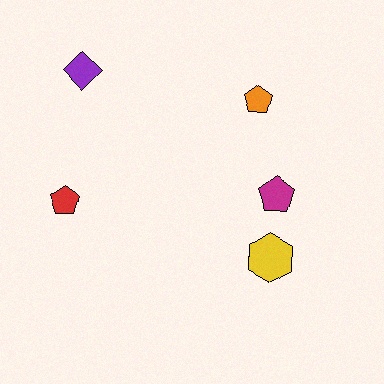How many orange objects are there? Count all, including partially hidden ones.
There is 1 orange object.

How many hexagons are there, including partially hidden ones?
There is 1 hexagon.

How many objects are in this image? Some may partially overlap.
There are 5 objects.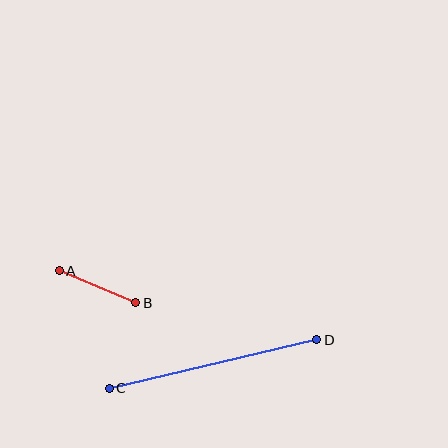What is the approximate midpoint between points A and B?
The midpoint is at approximately (97, 287) pixels.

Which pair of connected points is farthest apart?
Points C and D are farthest apart.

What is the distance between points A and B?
The distance is approximately 83 pixels.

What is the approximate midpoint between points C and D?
The midpoint is at approximately (213, 364) pixels.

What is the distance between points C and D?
The distance is approximately 213 pixels.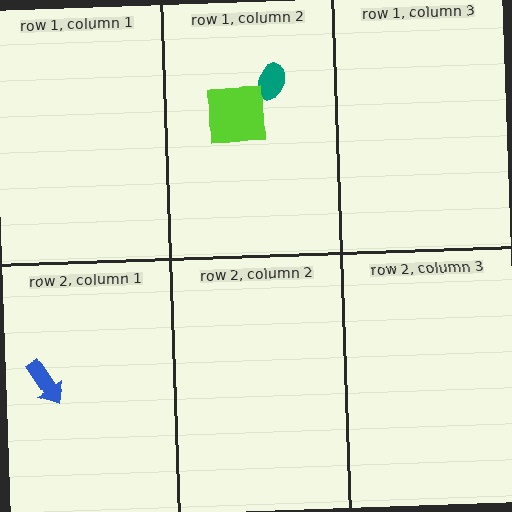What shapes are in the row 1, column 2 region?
The teal ellipse, the lime square.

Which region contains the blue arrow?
The row 2, column 1 region.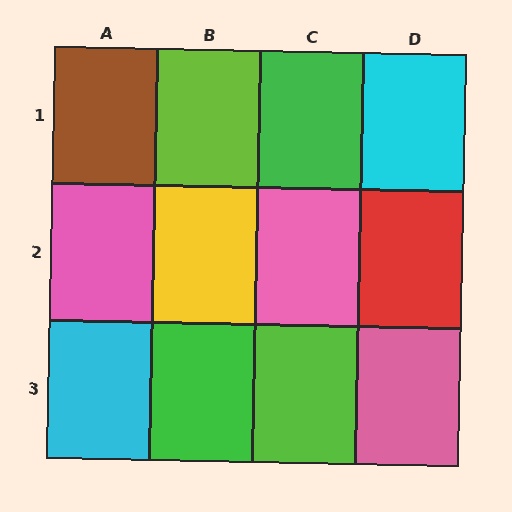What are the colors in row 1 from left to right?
Brown, lime, green, cyan.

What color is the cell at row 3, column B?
Green.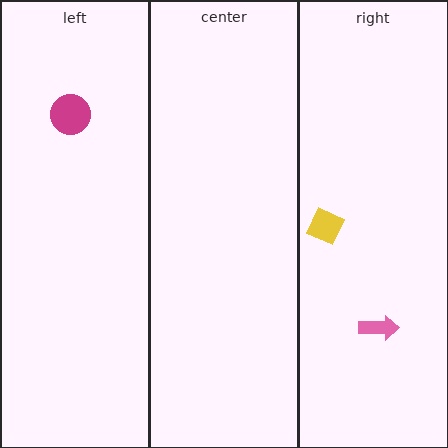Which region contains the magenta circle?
The left region.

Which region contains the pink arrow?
The right region.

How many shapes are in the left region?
1.